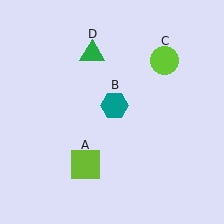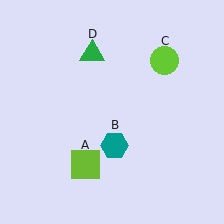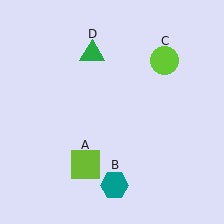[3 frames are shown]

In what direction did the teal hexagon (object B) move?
The teal hexagon (object B) moved down.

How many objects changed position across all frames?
1 object changed position: teal hexagon (object B).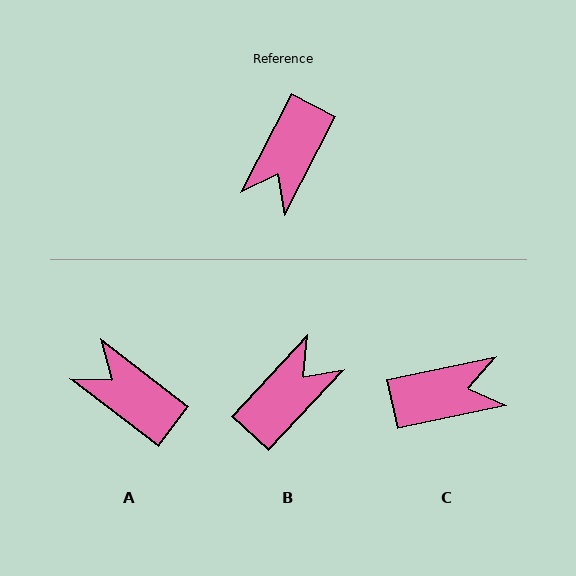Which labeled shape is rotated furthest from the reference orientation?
B, about 164 degrees away.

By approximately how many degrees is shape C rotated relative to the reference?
Approximately 129 degrees counter-clockwise.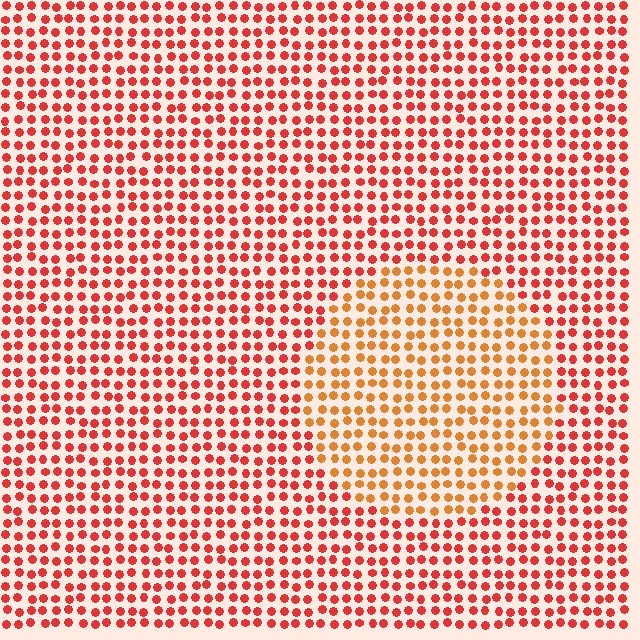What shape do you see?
I see a circle.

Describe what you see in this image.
The image is filled with small red elements in a uniform arrangement. A circle-shaped region is visible where the elements are tinted to a slightly different hue, forming a subtle color boundary.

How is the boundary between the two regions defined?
The boundary is defined purely by a slight shift in hue (about 29 degrees). Spacing, size, and orientation are identical on both sides.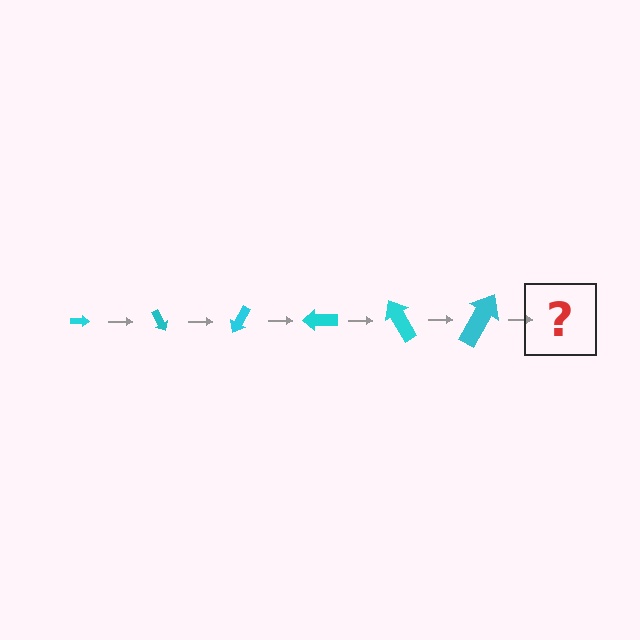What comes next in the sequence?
The next element should be an arrow, larger than the previous one and rotated 360 degrees from the start.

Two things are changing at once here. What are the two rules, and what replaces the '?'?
The two rules are that the arrow grows larger each step and it rotates 60 degrees each step. The '?' should be an arrow, larger than the previous one and rotated 360 degrees from the start.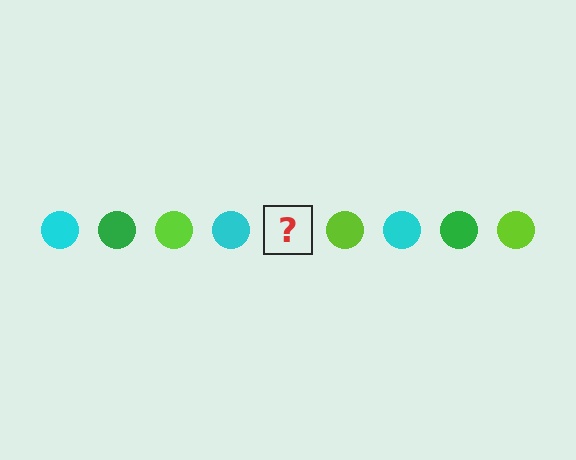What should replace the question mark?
The question mark should be replaced with a green circle.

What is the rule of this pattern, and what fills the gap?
The rule is that the pattern cycles through cyan, green, lime circles. The gap should be filled with a green circle.